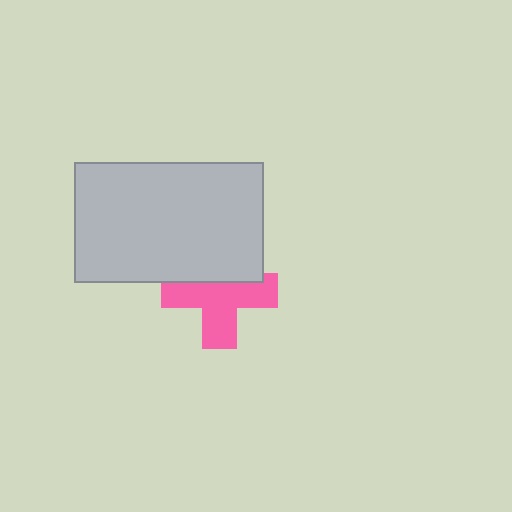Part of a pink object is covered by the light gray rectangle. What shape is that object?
It is a cross.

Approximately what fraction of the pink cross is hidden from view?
Roughly 36% of the pink cross is hidden behind the light gray rectangle.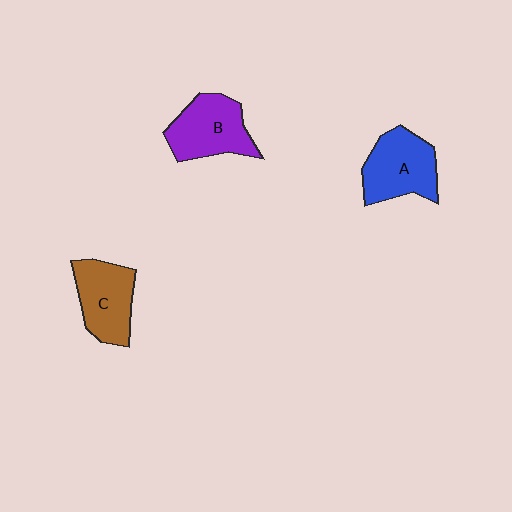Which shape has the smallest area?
Shape C (brown).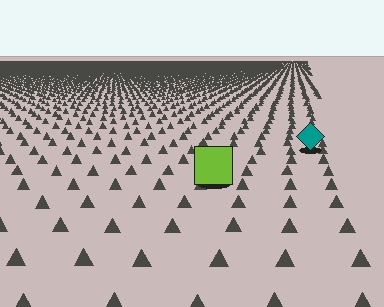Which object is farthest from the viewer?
The teal diamond is farthest from the viewer. It appears smaller and the ground texture around it is denser.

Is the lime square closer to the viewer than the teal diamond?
Yes. The lime square is closer — you can tell from the texture gradient: the ground texture is coarser near it.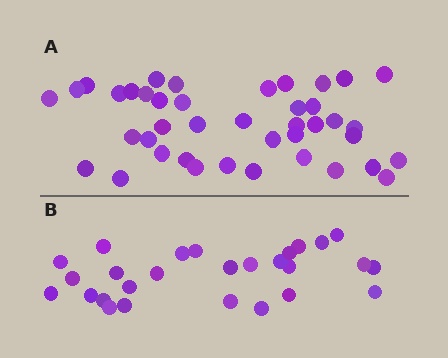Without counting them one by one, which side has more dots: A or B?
Region A (the top region) has more dots.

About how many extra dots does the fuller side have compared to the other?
Region A has approximately 15 more dots than region B.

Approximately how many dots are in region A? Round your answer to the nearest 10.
About 40 dots. (The exact count is 41, which rounds to 40.)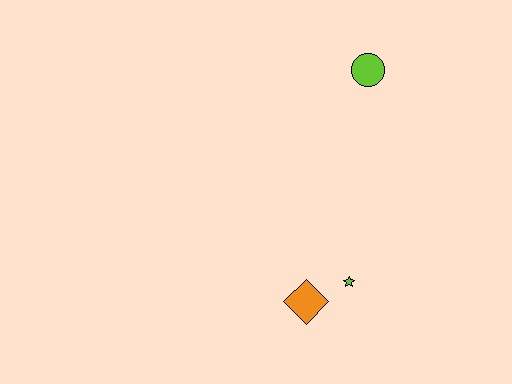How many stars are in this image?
There is 1 star.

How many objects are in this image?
There are 3 objects.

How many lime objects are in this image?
There are 2 lime objects.